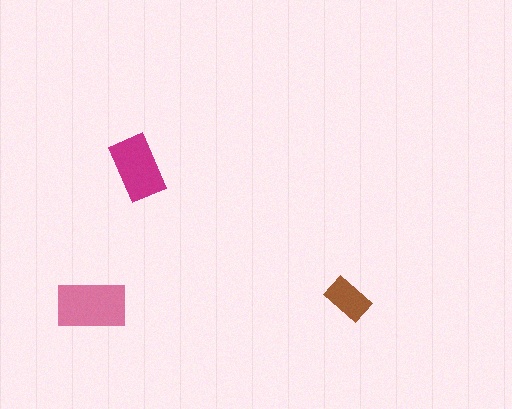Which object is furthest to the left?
The pink rectangle is leftmost.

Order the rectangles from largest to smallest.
the pink one, the magenta one, the brown one.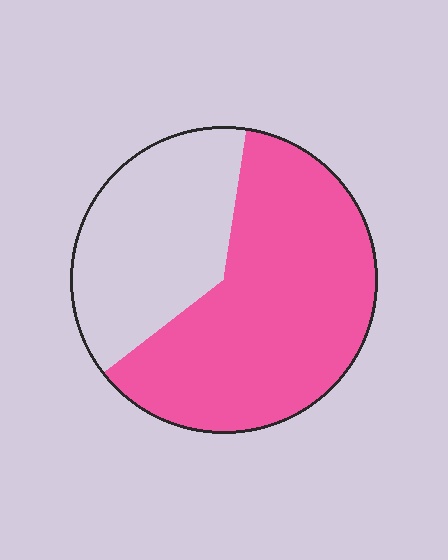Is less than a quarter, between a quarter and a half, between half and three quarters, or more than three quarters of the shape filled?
Between half and three quarters.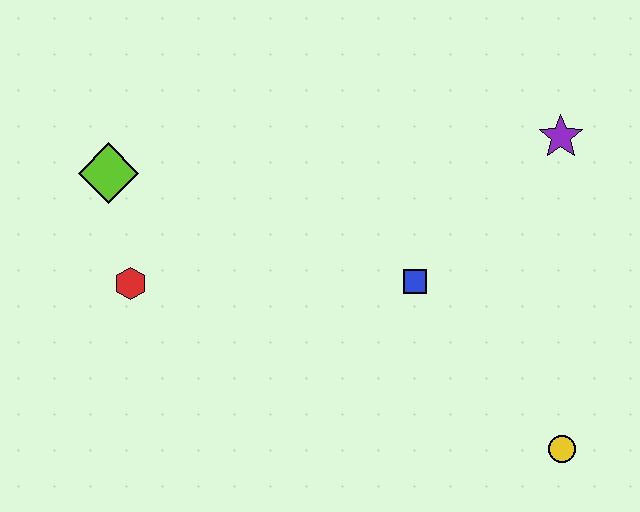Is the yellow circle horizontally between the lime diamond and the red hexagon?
No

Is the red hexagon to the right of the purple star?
No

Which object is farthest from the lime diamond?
The yellow circle is farthest from the lime diamond.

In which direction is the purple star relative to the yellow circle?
The purple star is above the yellow circle.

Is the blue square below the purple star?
Yes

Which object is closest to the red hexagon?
The lime diamond is closest to the red hexagon.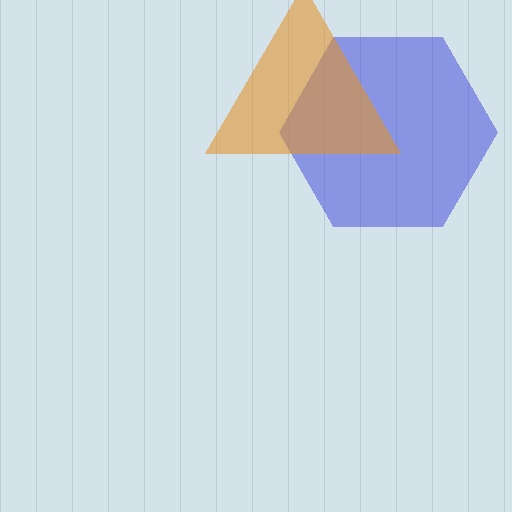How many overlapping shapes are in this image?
There are 2 overlapping shapes in the image.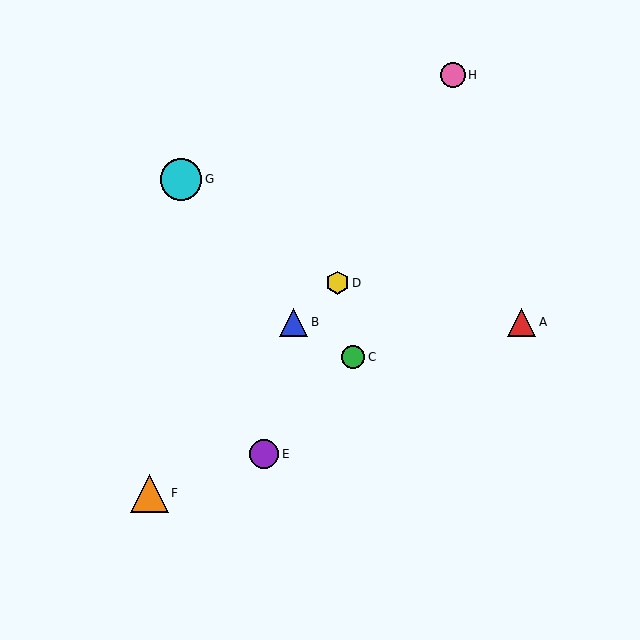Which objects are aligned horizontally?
Objects A, B are aligned horizontally.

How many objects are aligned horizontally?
2 objects (A, B) are aligned horizontally.